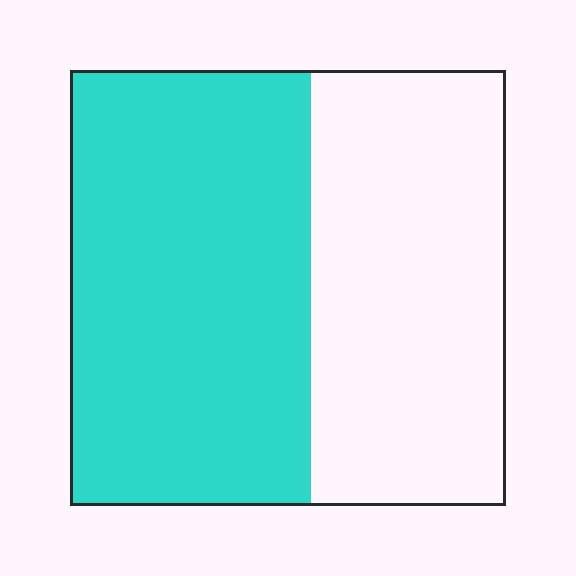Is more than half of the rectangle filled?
Yes.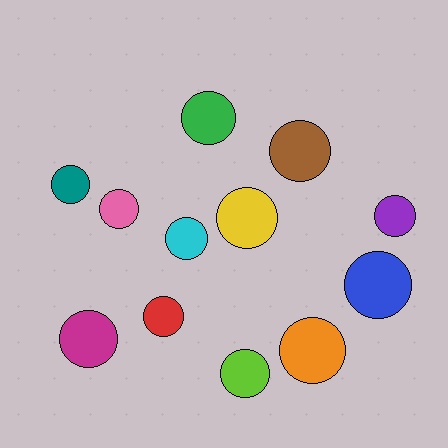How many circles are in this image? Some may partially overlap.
There are 12 circles.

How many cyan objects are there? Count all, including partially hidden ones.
There is 1 cyan object.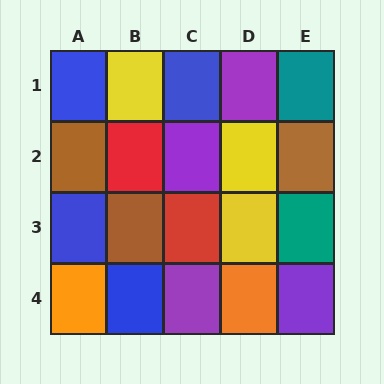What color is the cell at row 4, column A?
Orange.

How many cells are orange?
2 cells are orange.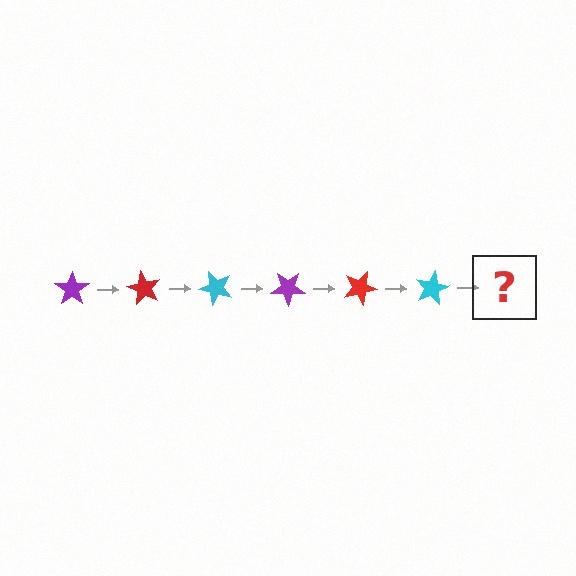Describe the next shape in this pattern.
It should be a purple star, rotated 360 degrees from the start.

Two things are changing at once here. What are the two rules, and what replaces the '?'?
The two rules are that it rotates 60 degrees each step and the color cycles through purple, red, and cyan. The '?' should be a purple star, rotated 360 degrees from the start.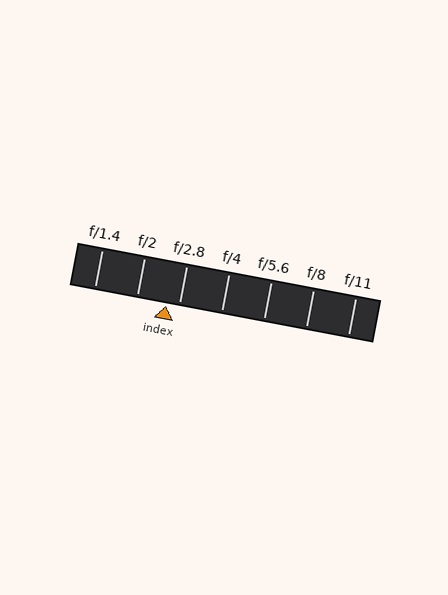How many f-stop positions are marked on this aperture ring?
There are 7 f-stop positions marked.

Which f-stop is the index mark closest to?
The index mark is closest to f/2.8.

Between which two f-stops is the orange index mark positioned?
The index mark is between f/2 and f/2.8.